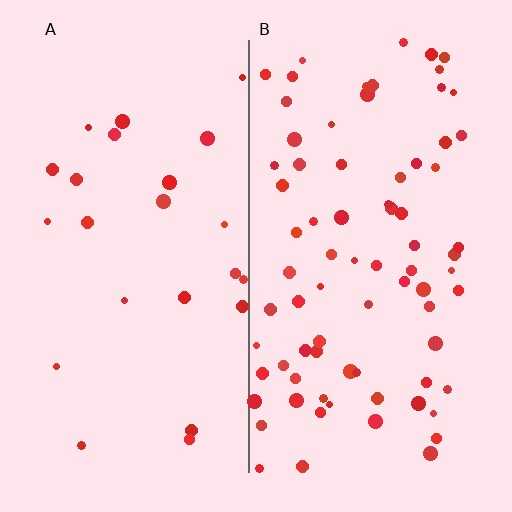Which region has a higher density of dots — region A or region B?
B (the right).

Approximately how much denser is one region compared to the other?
Approximately 3.2× — region B over region A.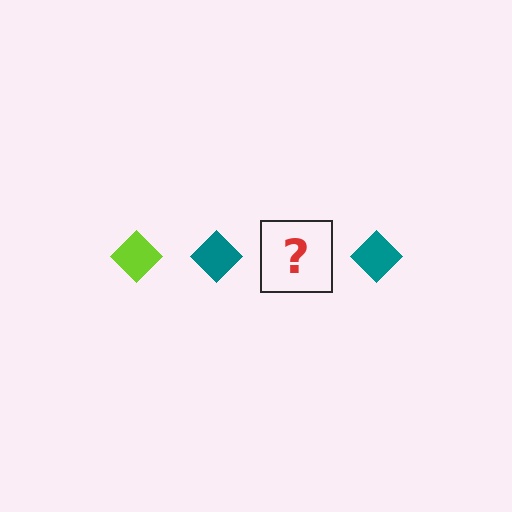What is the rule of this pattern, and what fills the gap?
The rule is that the pattern cycles through lime, teal diamonds. The gap should be filled with a lime diamond.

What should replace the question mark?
The question mark should be replaced with a lime diamond.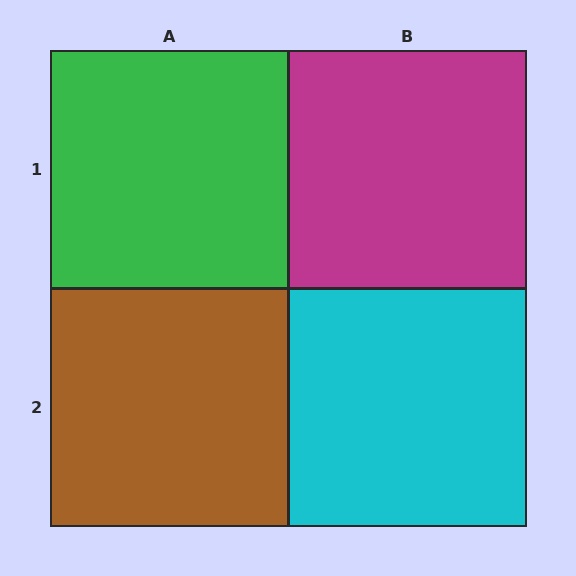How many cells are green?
1 cell is green.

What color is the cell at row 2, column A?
Brown.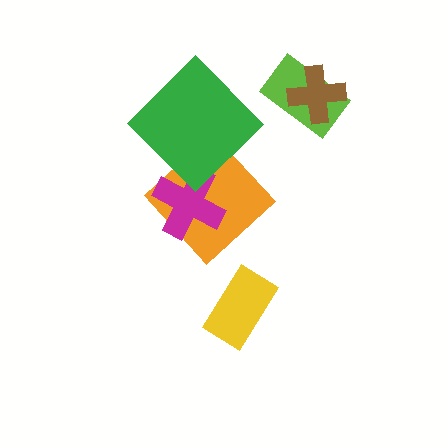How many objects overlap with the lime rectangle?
1 object overlaps with the lime rectangle.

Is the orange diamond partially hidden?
Yes, it is partially covered by another shape.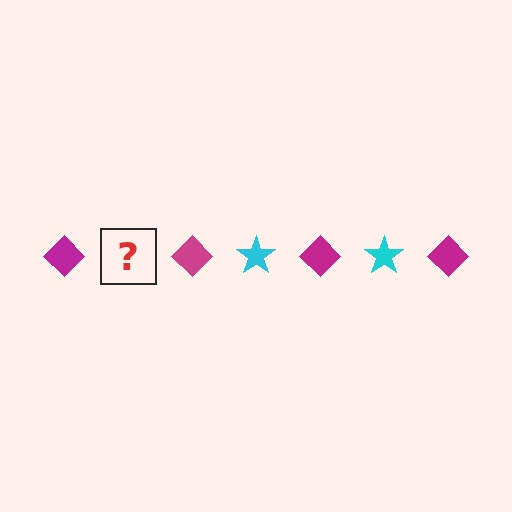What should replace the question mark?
The question mark should be replaced with a cyan star.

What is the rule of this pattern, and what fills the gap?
The rule is that the pattern alternates between magenta diamond and cyan star. The gap should be filled with a cyan star.